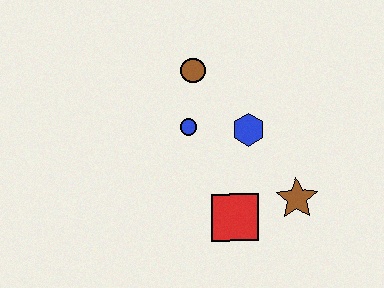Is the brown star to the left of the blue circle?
No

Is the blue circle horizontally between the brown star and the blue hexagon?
No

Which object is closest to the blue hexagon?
The blue circle is closest to the blue hexagon.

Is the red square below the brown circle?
Yes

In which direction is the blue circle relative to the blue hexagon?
The blue circle is to the left of the blue hexagon.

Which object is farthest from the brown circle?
The brown star is farthest from the brown circle.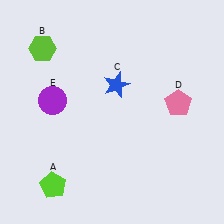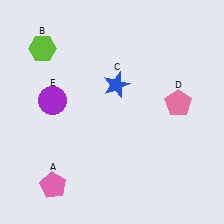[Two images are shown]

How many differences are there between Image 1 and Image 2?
There is 1 difference between the two images.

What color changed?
The pentagon (A) changed from lime in Image 1 to pink in Image 2.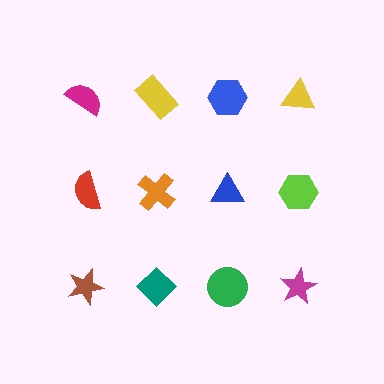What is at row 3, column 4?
A magenta star.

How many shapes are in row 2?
4 shapes.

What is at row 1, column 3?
A blue hexagon.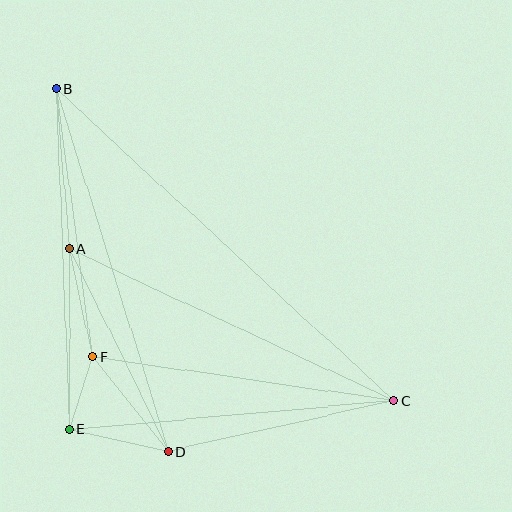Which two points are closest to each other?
Points E and F are closest to each other.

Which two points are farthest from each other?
Points B and C are farthest from each other.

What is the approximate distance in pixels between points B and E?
The distance between B and E is approximately 341 pixels.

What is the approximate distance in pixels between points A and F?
The distance between A and F is approximately 110 pixels.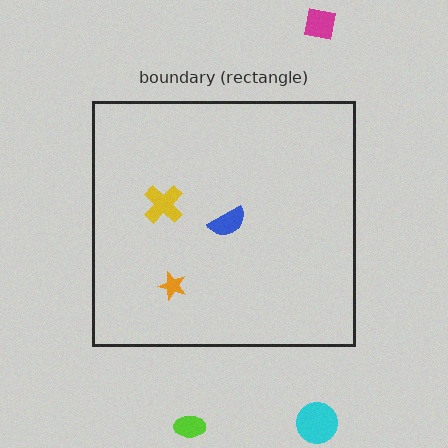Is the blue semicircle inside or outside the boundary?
Inside.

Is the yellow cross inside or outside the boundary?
Inside.